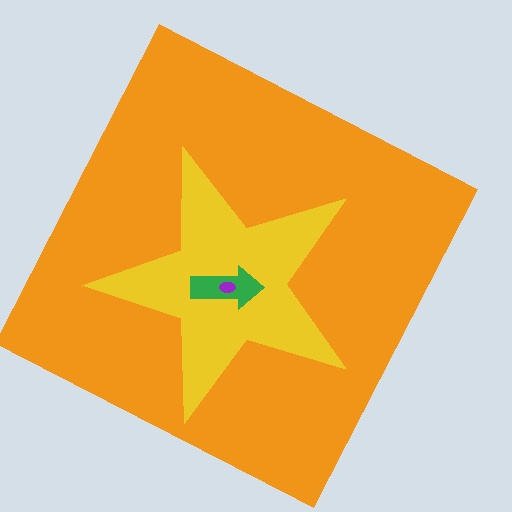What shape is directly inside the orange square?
The yellow star.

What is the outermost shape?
The orange square.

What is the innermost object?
The purple ellipse.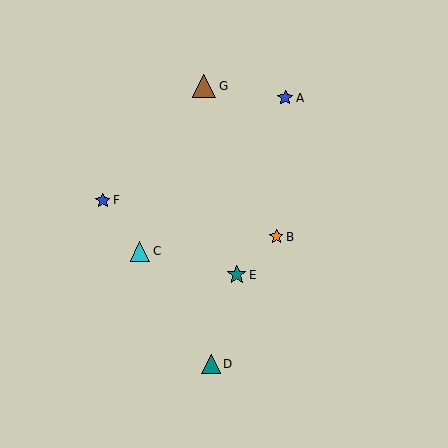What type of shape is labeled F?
Shape F is a blue star.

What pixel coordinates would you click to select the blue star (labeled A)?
Click at (285, 98) to select the blue star A.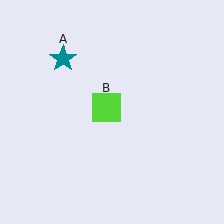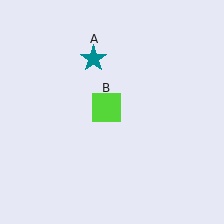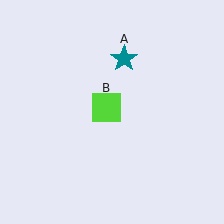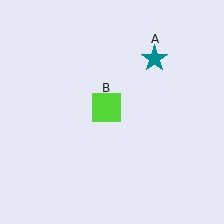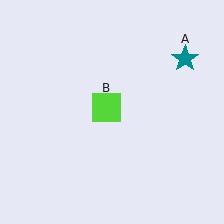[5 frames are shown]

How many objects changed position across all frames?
1 object changed position: teal star (object A).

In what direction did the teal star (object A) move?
The teal star (object A) moved right.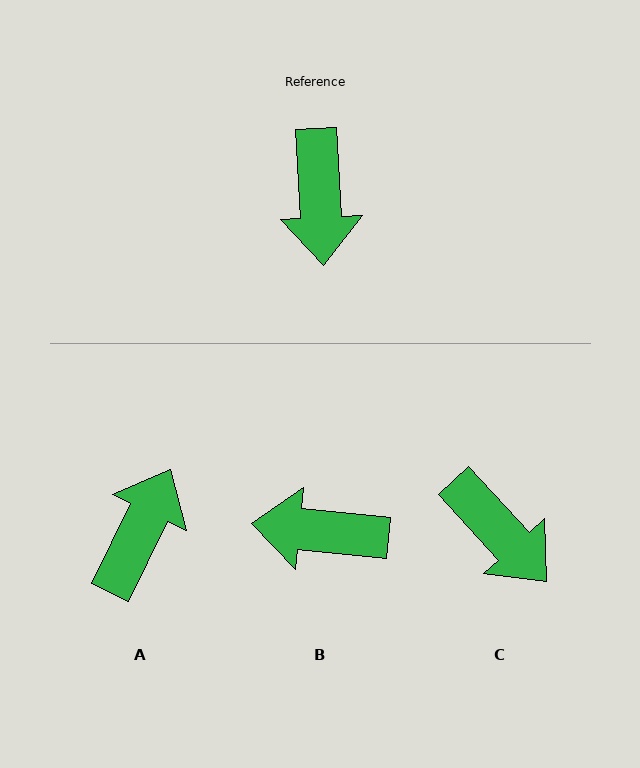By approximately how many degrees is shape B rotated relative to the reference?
Approximately 99 degrees clockwise.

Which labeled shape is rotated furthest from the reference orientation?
A, about 151 degrees away.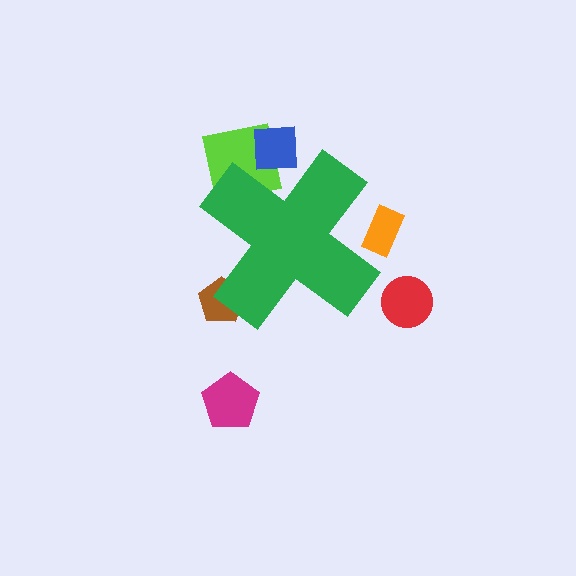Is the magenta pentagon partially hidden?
No, the magenta pentagon is fully visible.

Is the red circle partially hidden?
No, the red circle is fully visible.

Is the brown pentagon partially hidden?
Yes, the brown pentagon is partially hidden behind the green cross.